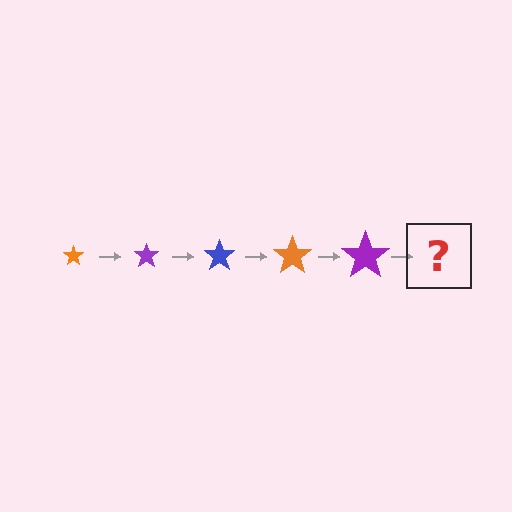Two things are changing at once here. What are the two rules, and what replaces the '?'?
The two rules are that the star grows larger each step and the color cycles through orange, purple, and blue. The '?' should be a blue star, larger than the previous one.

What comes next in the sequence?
The next element should be a blue star, larger than the previous one.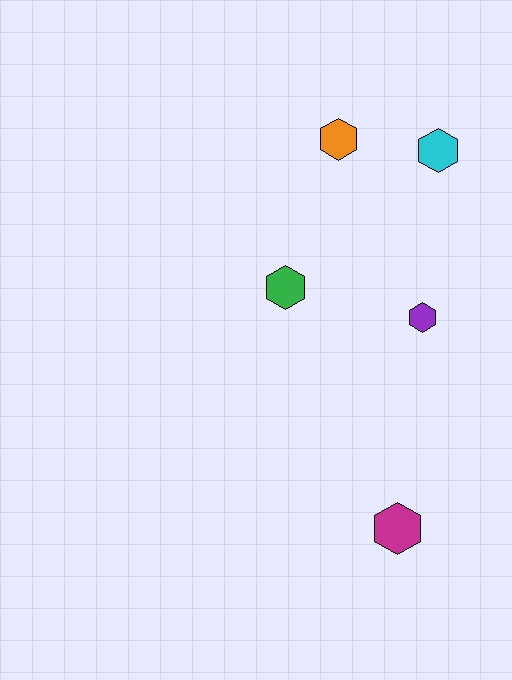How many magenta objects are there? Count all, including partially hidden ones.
There is 1 magenta object.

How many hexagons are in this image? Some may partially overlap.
There are 5 hexagons.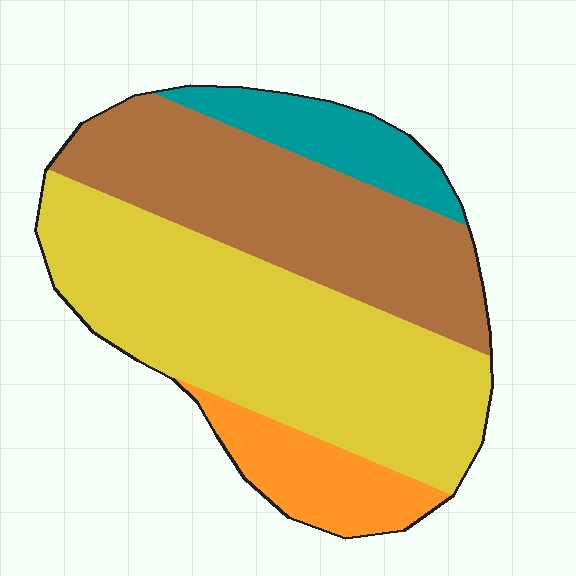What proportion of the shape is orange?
Orange takes up less than a sixth of the shape.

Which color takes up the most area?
Yellow, at roughly 45%.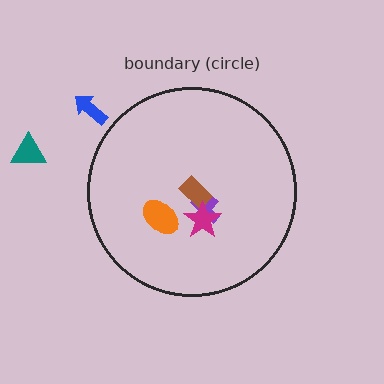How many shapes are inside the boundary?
4 inside, 2 outside.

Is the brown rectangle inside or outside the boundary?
Inside.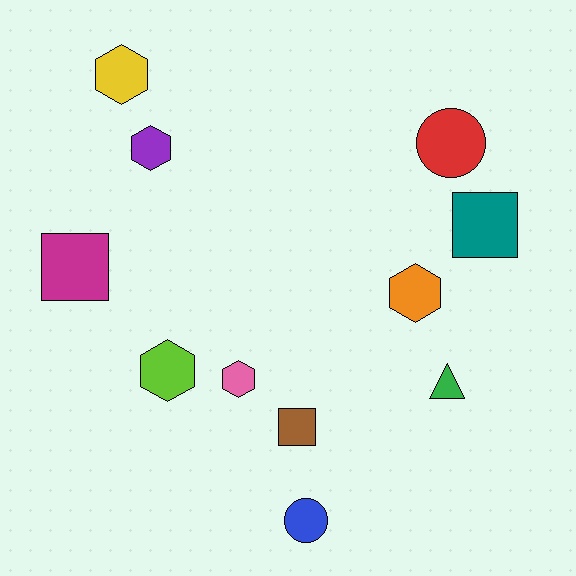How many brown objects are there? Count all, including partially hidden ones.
There is 1 brown object.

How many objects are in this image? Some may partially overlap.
There are 11 objects.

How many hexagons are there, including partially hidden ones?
There are 5 hexagons.